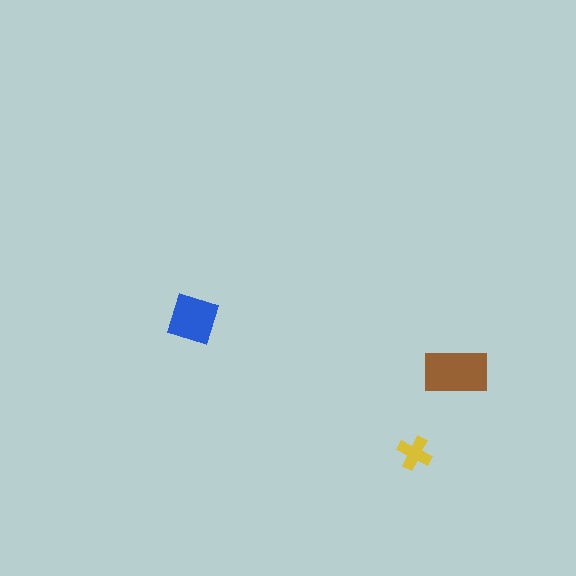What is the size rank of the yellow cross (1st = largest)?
3rd.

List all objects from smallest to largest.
The yellow cross, the blue square, the brown rectangle.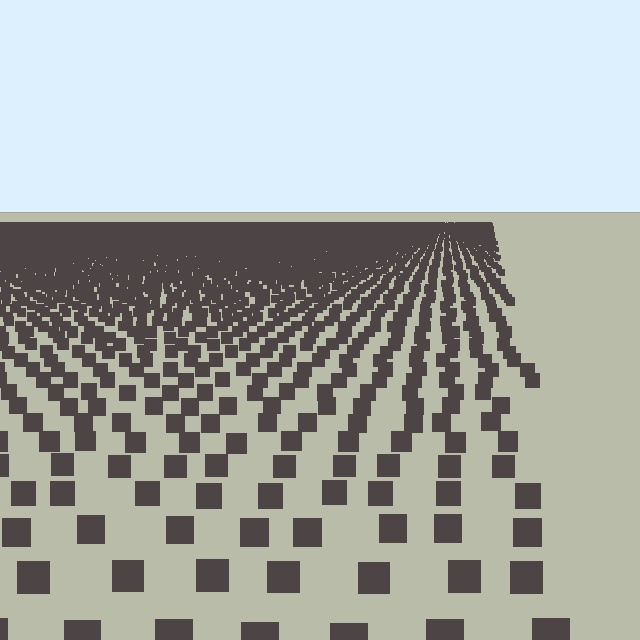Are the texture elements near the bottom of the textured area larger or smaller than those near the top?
Larger. Near the bottom, elements are closer to the viewer and appear at a bigger on-screen size.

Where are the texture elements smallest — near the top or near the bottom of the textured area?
Near the top.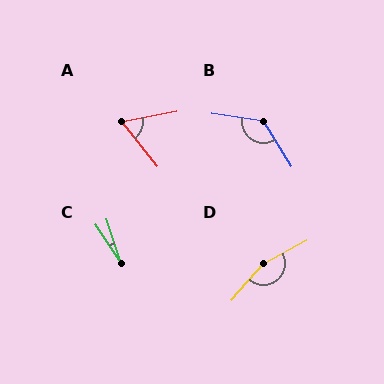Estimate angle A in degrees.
Approximately 63 degrees.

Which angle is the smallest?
C, at approximately 16 degrees.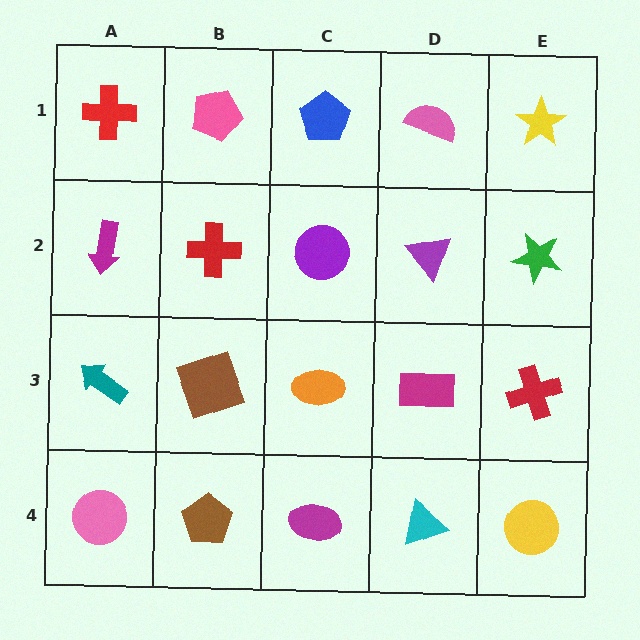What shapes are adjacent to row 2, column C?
A blue pentagon (row 1, column C), an orange ellipse (row 3, column C), a red cross (row 2, column B), a purple triangle (row 2, column D).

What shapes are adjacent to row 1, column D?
A purple triangle (row 2, column D), a blue pentagon (row 1, column C), a yellow star (row 1, column E).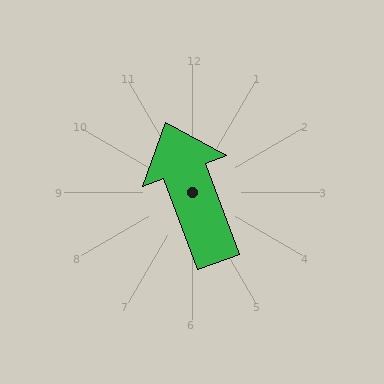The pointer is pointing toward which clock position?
Roughly 11 o'clock.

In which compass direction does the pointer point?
North.